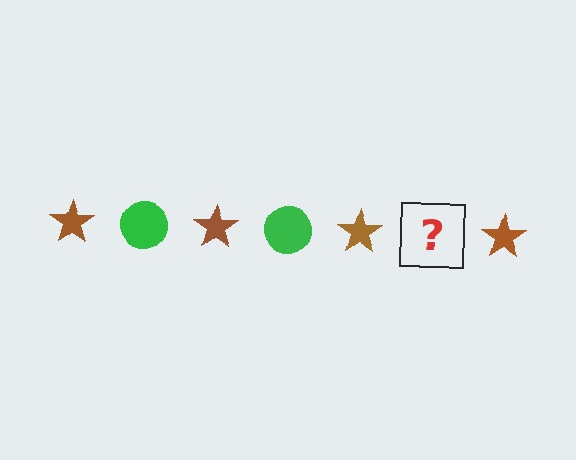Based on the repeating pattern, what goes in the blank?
The blank should be a green circle.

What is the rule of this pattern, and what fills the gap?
The rule is that the pattern alternates between brown star and green circle. The gap should be filled with a green circle.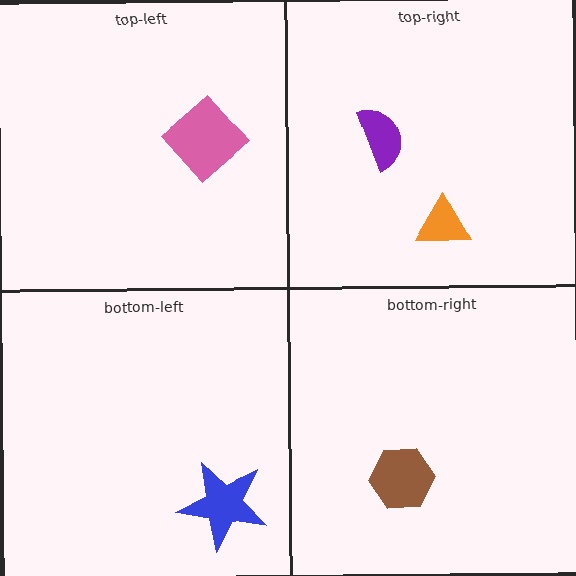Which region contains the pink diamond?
The top-left region.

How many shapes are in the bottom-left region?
1.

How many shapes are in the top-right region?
2.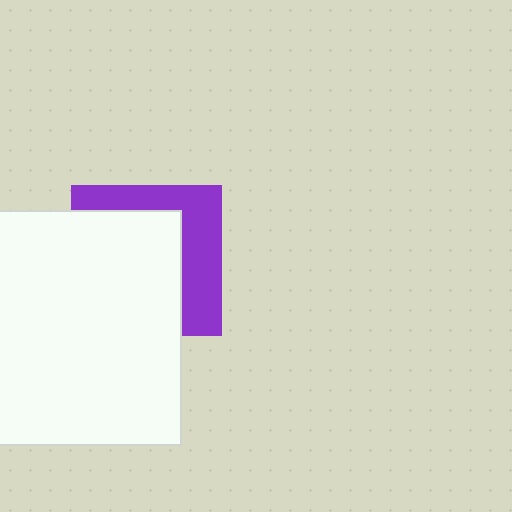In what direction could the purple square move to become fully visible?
The purple square could move toward the upper-right. That would shift it out from behind the white square entirely.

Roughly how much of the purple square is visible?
A small part of it is visible (roughly 38%).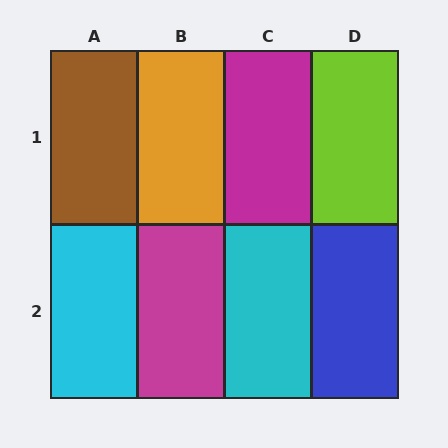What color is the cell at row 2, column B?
Magenta.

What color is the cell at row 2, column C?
Cyan.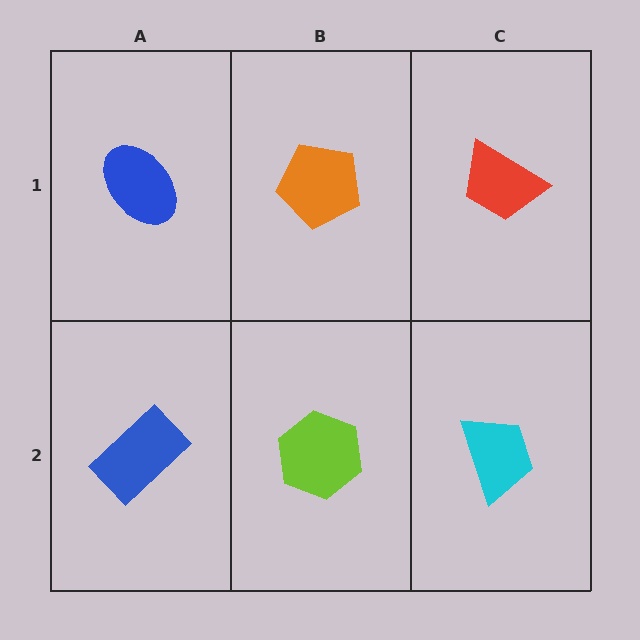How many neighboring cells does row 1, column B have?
3.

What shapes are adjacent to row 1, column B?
A lime hexagon (row 2, column B), a blue ellipse (row 1, column A), a red trapezoid (row 1, column C).